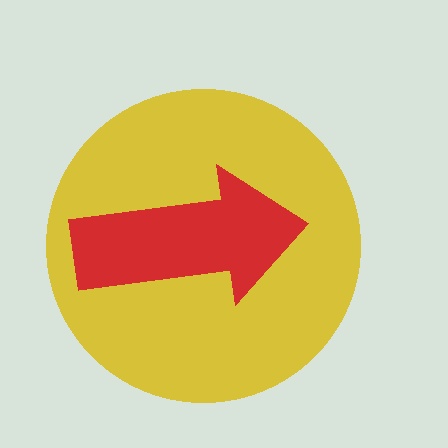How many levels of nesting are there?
2.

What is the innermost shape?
The red arrow.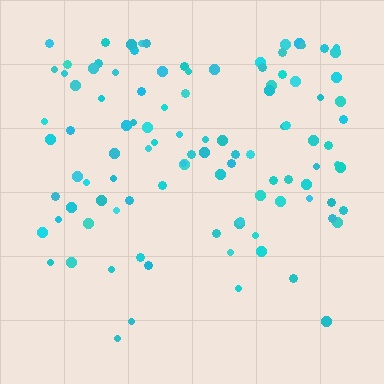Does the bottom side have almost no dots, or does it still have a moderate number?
Still a moderate number, just noticeably fewer than the top.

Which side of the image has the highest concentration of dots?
The top.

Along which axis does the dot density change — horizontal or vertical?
Vertical.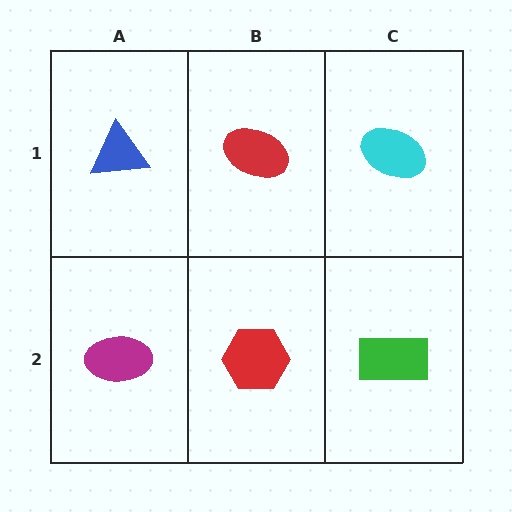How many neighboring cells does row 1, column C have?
2.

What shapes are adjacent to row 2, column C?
A cyan ellipse (row 1, column C), a red hexagon (row 2, column B).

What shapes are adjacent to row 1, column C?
A green rectangle (row 2, column C), a red ellipse (row 1, column B).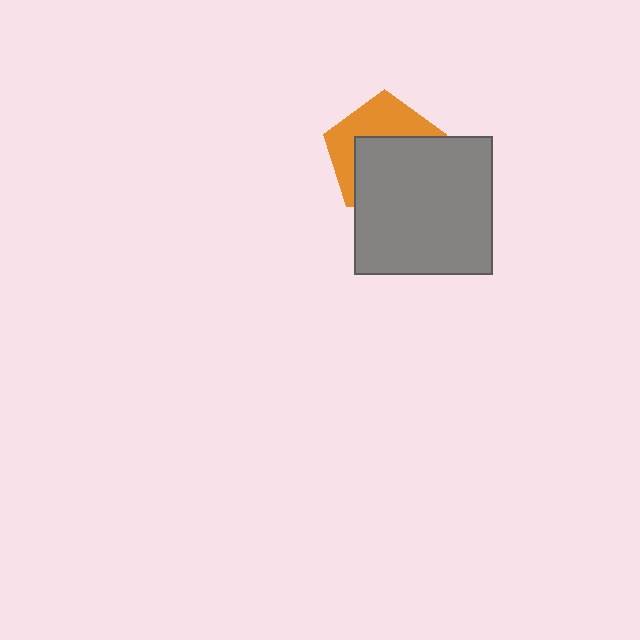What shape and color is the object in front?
The object in front is a gray square.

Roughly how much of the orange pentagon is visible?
A small part of it is visible (roughly 42%).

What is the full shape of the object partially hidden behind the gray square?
The partially hidden object is an orange pentagon.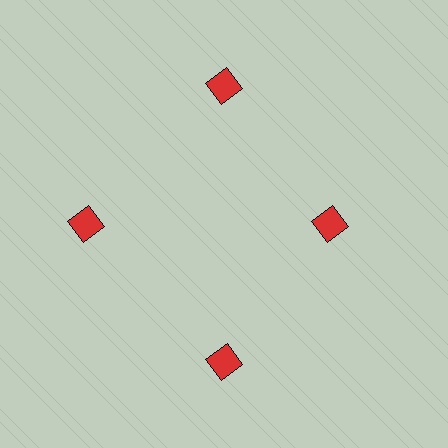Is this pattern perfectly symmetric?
No. The 4 red squares are arranged in a ring, but one element near the 3 o'clock position is pulled inward toward the center, breaking the 4-fold rotational symmetry.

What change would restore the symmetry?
The symmetry would be restored by moving it outward, back onto the ring so that all 4 squares sit at equal angles and equal distance from the center.